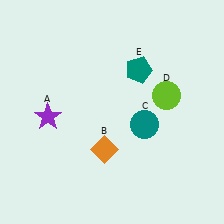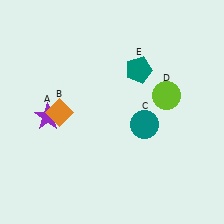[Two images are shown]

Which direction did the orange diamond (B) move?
The orange diamond (B) moved left.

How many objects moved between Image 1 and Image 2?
1 object moved between the two images.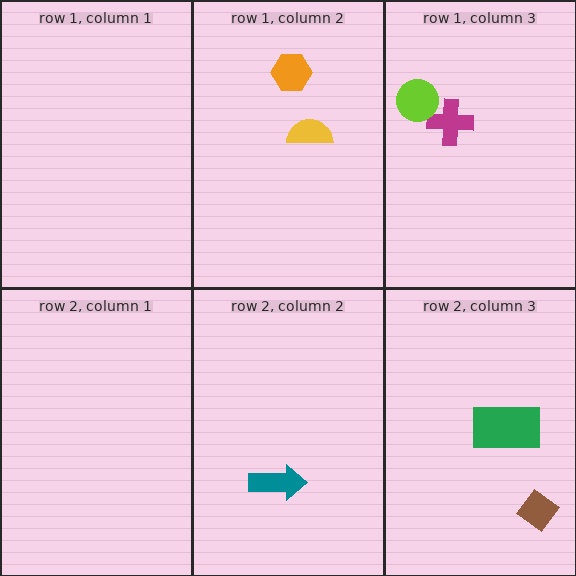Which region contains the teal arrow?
The row 2, column 2 region.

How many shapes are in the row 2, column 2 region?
1.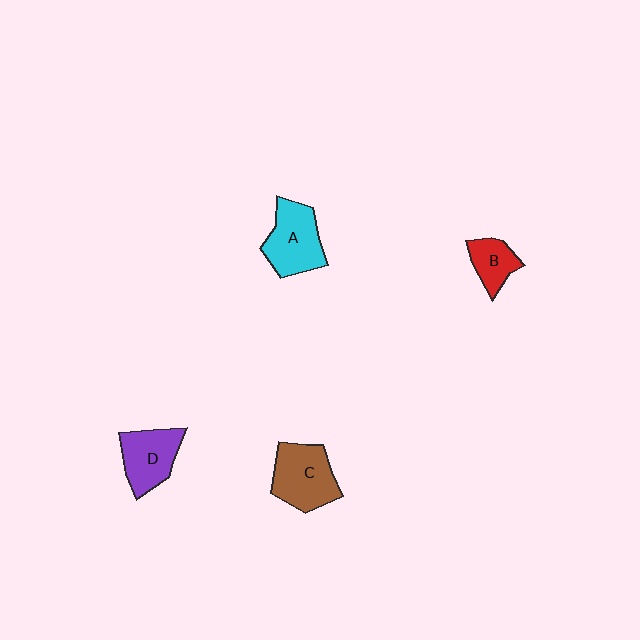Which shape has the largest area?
Shape C (brown).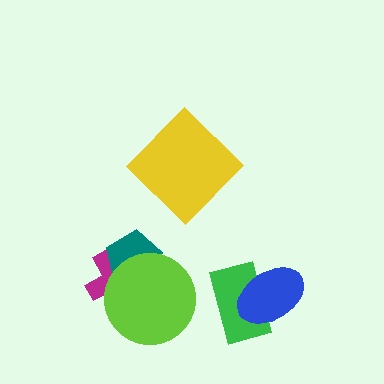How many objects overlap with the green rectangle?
1 object overlaps with the green rectangle.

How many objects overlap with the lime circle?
2 objects overlap with the lime circle.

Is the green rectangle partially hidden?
Yes, it is partially covered by another shape.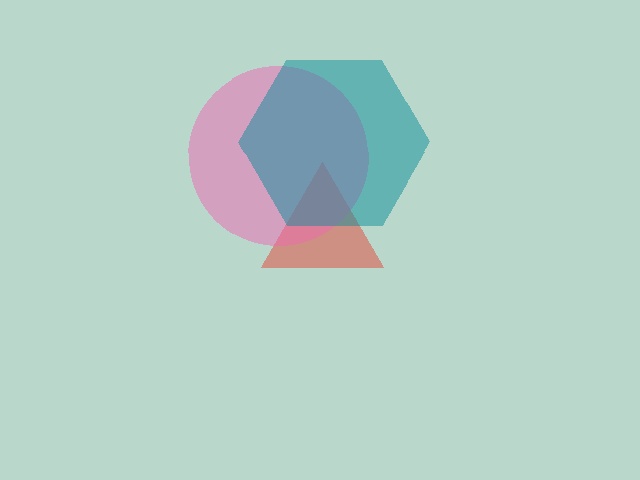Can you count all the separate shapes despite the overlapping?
Yes, there are 3 separate shapes.